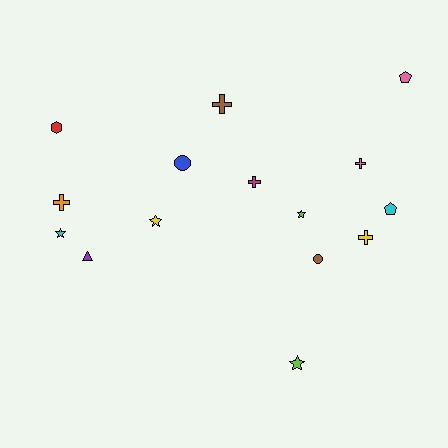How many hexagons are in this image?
There is 1 hexagon.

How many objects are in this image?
There are 15 objects.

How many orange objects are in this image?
There is 1 orange object.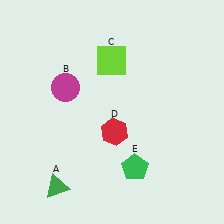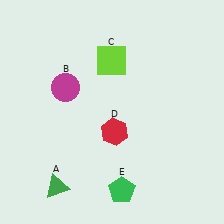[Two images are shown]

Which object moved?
The green pentagon (E) moved down.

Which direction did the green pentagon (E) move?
The green pentagon (E) moved down.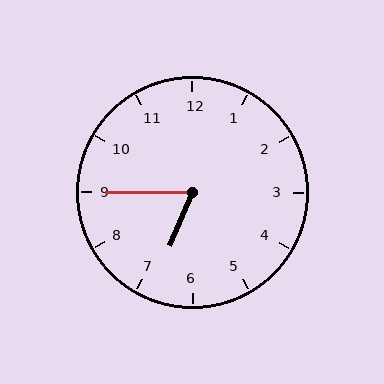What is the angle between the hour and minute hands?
Approximately 68 degrees.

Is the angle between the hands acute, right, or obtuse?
It is acute.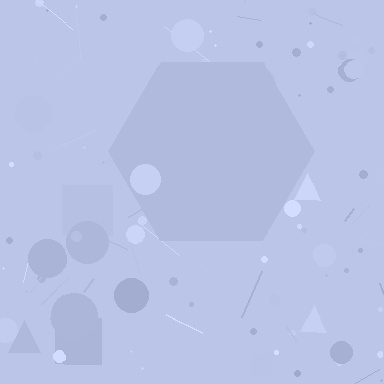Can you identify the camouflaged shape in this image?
The camouflaged shape is a hexagon.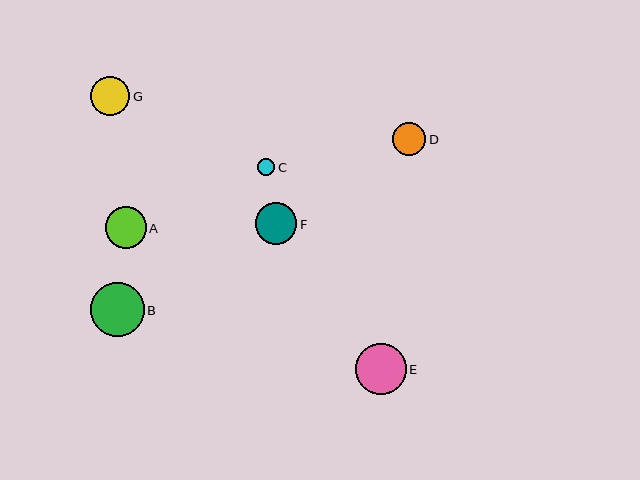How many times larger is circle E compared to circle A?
Circle E is approximately 1.2 times the size of circle A.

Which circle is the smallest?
Circle C is the smallest with a size of approximately 17 pixels.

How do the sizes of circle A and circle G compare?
Circle A and circle G are approximately the same size.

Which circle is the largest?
Circle B is the largest with a size of approximately 54 pixels.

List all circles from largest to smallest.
From largest to smallest: B, E, F, A, G, D, C.